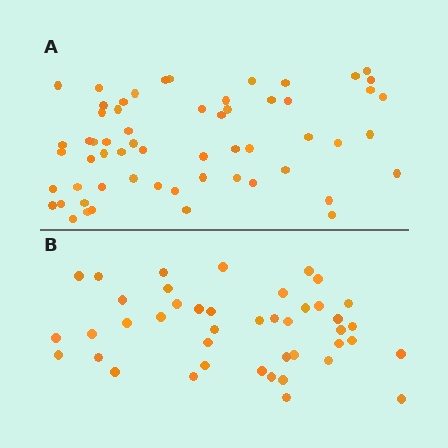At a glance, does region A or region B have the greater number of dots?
Region A (the top region) has more dots.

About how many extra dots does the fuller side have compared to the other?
Region A has approximately 15 more dots than region B.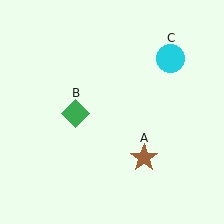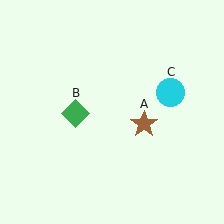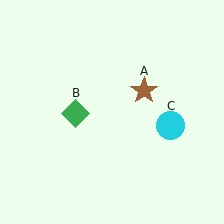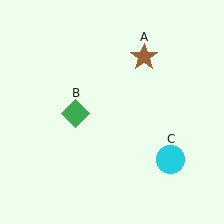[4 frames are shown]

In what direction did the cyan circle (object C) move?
The cyan circle (object C) moved down.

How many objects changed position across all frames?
2 objects changed position: brown star (object A), cyan circle (object C).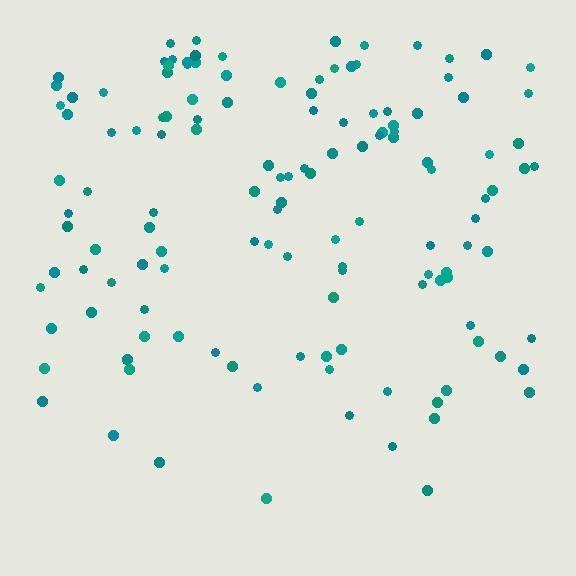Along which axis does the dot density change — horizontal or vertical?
Vertical.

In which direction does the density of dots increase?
From bottom to top, with the top side densest.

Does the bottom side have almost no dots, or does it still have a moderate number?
Still a moderate number, just noticeably fewer than the top.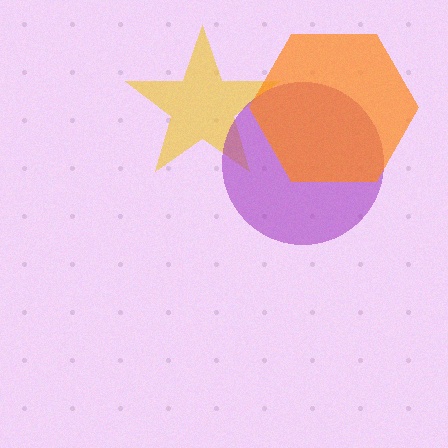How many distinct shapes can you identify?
There are 3 distinct shapes: a yellow star, a purple circle, an orange hexagon.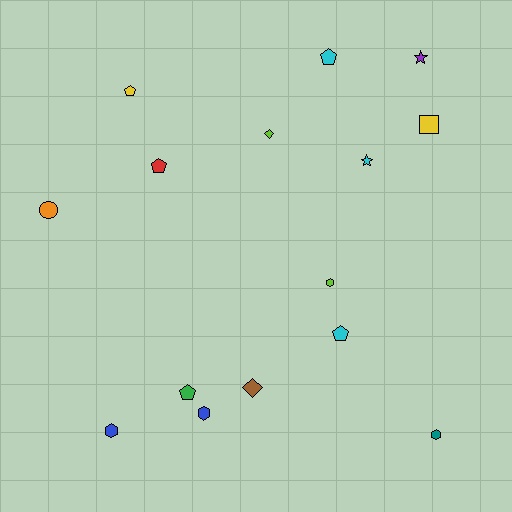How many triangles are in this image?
There are no triangles.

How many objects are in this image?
There are 15 objects.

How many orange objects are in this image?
There is 1 orange object.